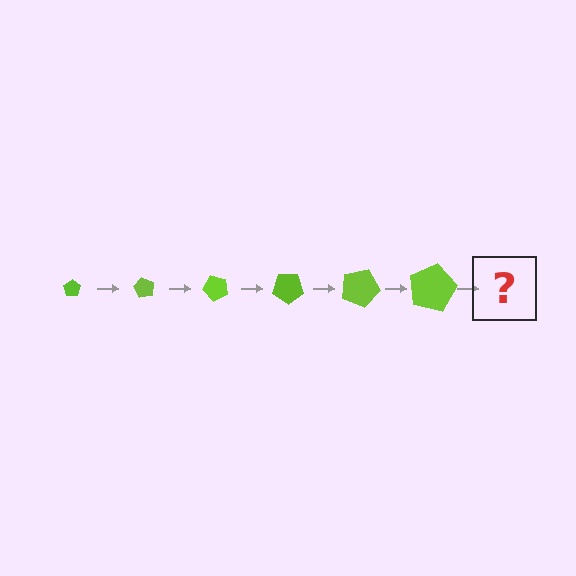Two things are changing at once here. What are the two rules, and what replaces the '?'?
The two rules are that the pentagon grows larger each step and it rotates 60 degrees each step. The '?' should be a pentagon, larger than the previous one and rotated 360 degrees from the start.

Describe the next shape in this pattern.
It should be a pentagon, larger than the previous one and rotated 360 degrees from the start.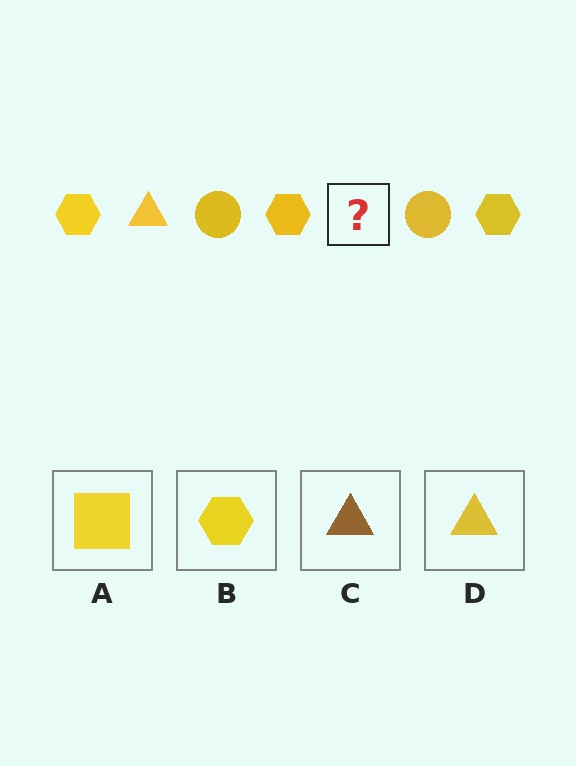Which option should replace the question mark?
Option D.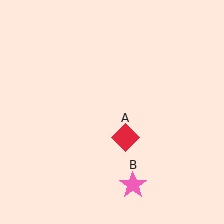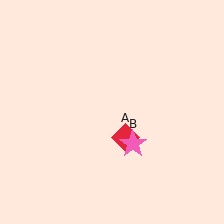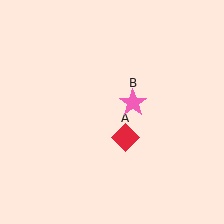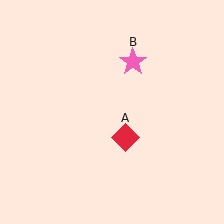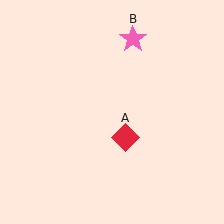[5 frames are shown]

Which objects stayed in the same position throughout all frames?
Red diamond (object A) remained stationary.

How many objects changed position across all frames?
1 object changed position: pink star (object B).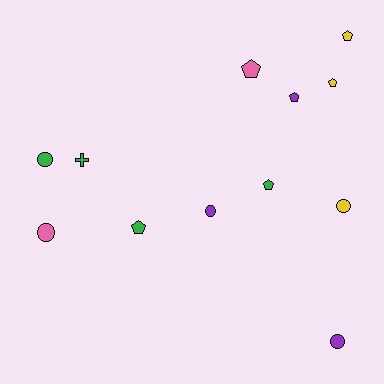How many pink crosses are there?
There are no pink crosses.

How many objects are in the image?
There are 12 objects.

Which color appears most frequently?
Green, with 4 objects.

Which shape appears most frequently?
Pentagon, with 6 objects.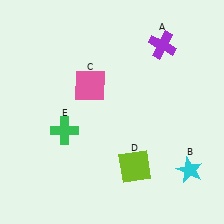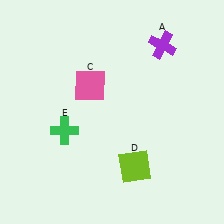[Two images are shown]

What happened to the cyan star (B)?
The cyan star (B) was removed in Image 2. It was in the bottom-right area of Image 1.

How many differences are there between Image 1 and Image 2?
There is 1 difference between the two images.